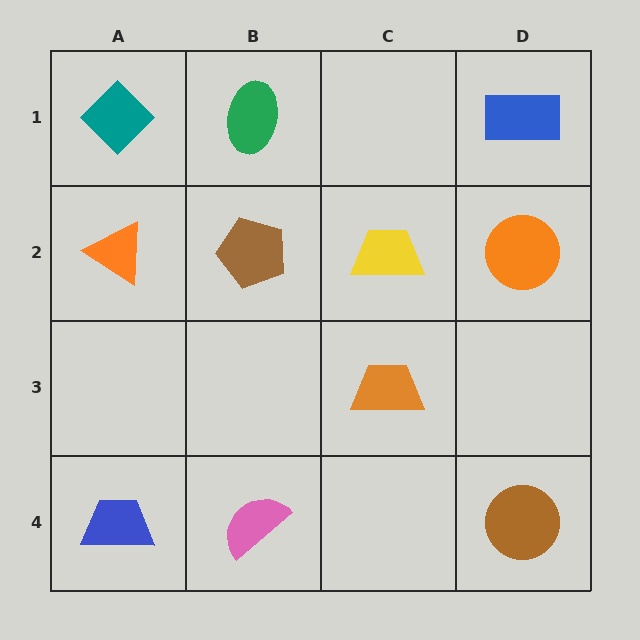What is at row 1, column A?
A teal diamond.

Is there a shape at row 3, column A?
No, that cell is empty.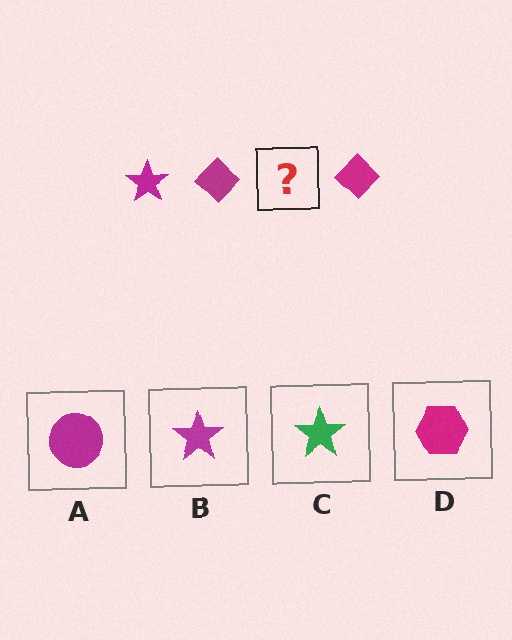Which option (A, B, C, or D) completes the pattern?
B.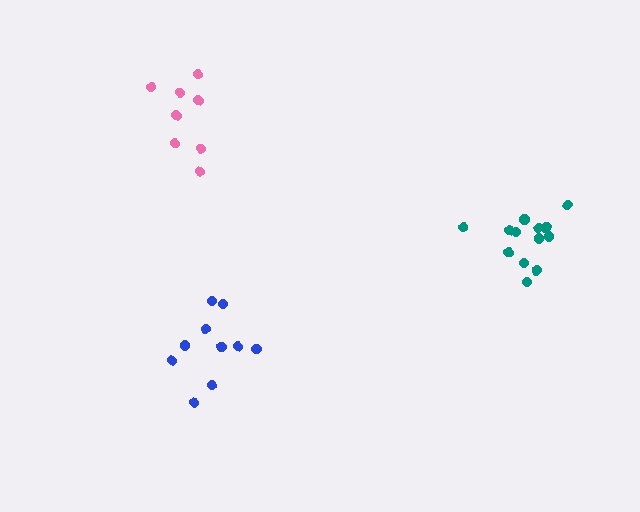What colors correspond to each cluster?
The clusters are colored: teal, blue, pink.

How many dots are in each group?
Group 1: 13 dots, Group 2: 10 dots, Group 3: 8 dots (31 total).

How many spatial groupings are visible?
There are 3 spatial groupings.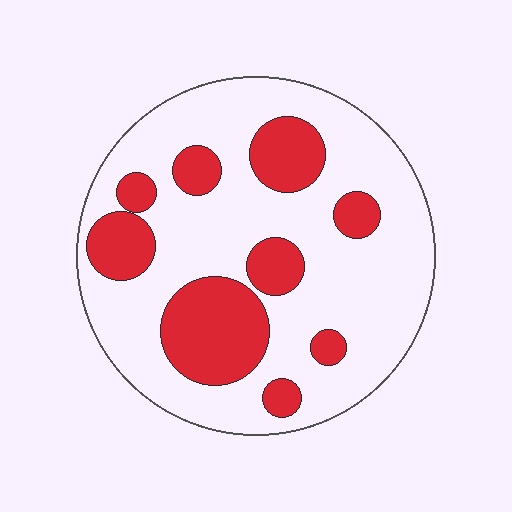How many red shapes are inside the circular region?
9.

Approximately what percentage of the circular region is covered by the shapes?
Approximately 30%.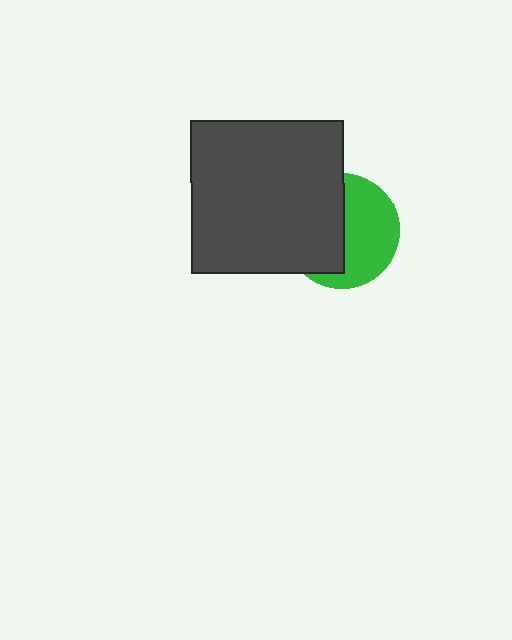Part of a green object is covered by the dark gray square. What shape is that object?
It is a circle.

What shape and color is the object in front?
The object in front is a dark gray square.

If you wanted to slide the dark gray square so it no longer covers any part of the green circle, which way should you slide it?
Slide it left — that is the most direct way to separate the two shapes.